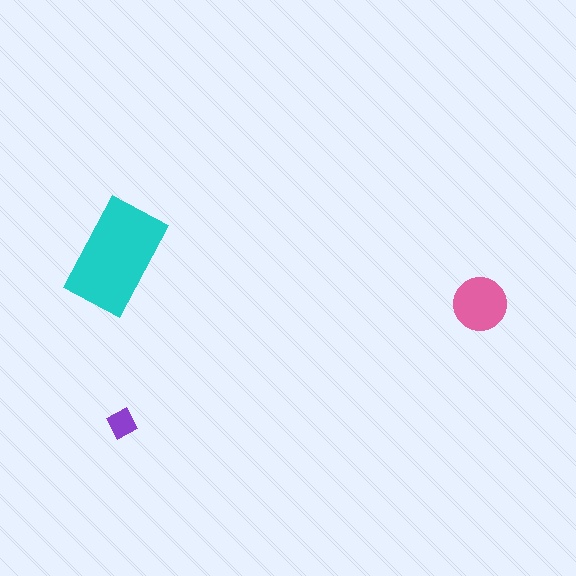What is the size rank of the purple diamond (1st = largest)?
3rd.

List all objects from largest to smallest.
The cyan rectangle, the pink circle, the purple diamond.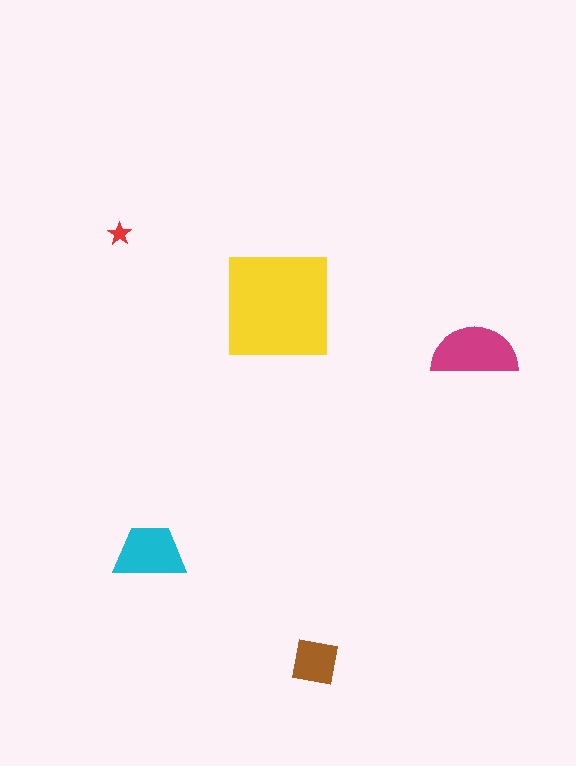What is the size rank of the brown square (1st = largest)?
4th.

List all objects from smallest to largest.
The red star, the brown square, the cyan trapezoid, the magenta semicircle, the yellow square.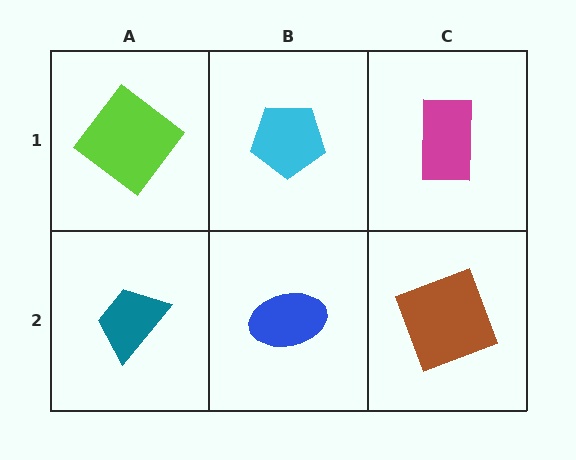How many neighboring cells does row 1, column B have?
3.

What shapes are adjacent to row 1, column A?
A teal trapezoid (row 2, column A), a cyan pentagon (row 1, column B).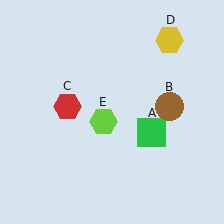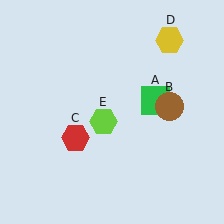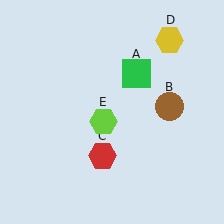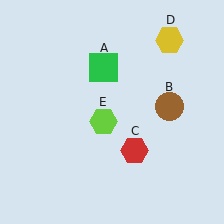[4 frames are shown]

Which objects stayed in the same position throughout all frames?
Brown circle (object B) and yellow hexagon (object D) and lime hexagon (object E) remained stationary.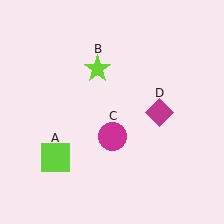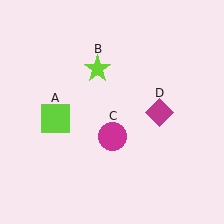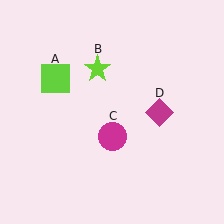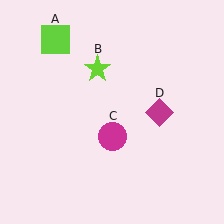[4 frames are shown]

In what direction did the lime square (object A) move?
The lime square (object A) moved up.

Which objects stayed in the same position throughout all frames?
Lime star (object B) and magenta circle (object C) and magenta diamond (object D) remained stationary.